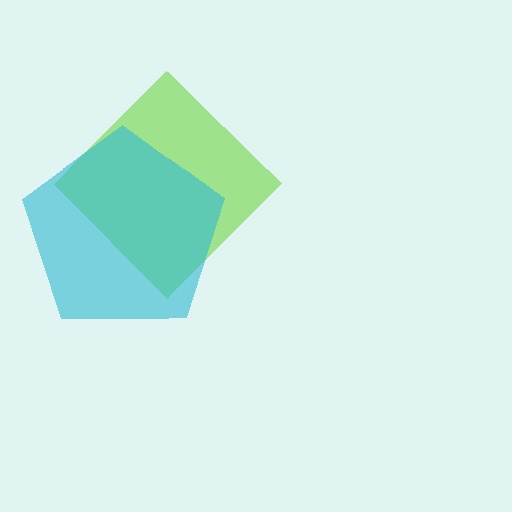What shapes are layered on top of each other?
The layered shapes are: a lime diamond, a cyan pentagon.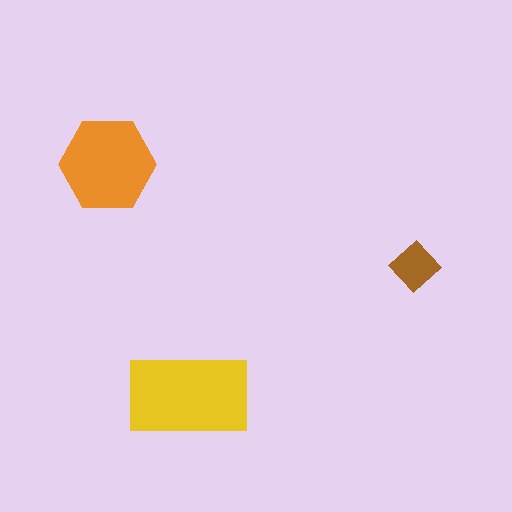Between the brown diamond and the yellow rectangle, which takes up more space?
The yellow rectangle.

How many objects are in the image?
There are 3 objects in the image.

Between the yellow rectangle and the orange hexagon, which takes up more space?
The yellow rectangle.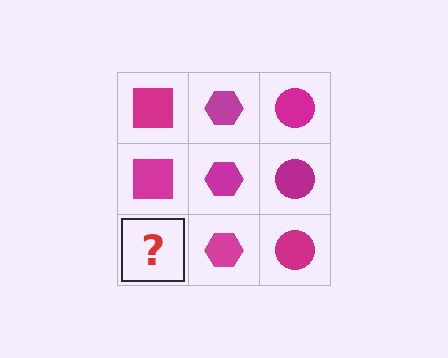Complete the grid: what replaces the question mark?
The question mark should be replaced with a magenta square.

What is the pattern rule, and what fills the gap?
The rule is that each column has a consistent shape. The gap should be filled with a magenta square.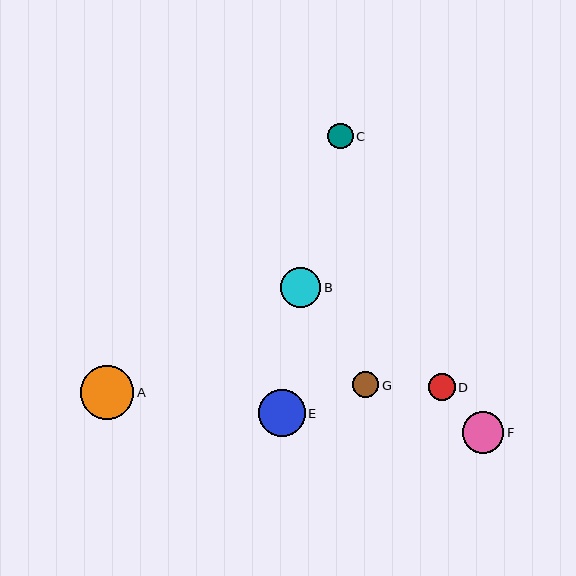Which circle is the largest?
Circle A is the largest with a size of approximately 53 pixels.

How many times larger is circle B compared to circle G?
Circle B is approximately 1.5 times the size of circle G.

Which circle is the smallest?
Circle C is the smallest with a size of approximately 25 pixels.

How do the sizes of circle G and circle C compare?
Circle G and circle C are approximately the same size.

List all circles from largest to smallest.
From largest to smallest: A, E, F, B, D, G, C.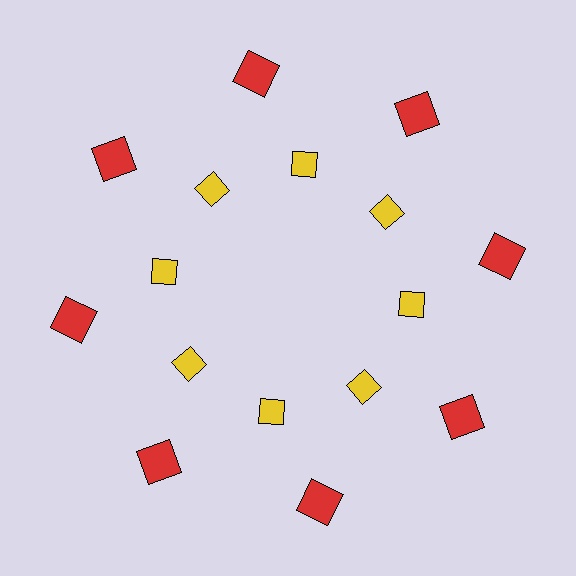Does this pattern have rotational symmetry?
Yes, this pattern has 8-fold rotational symmetry. It looks the same after rotating 45 degrees around the center.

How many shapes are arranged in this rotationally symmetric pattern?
There are 16 shapes, arranged in 8 groups of 2.